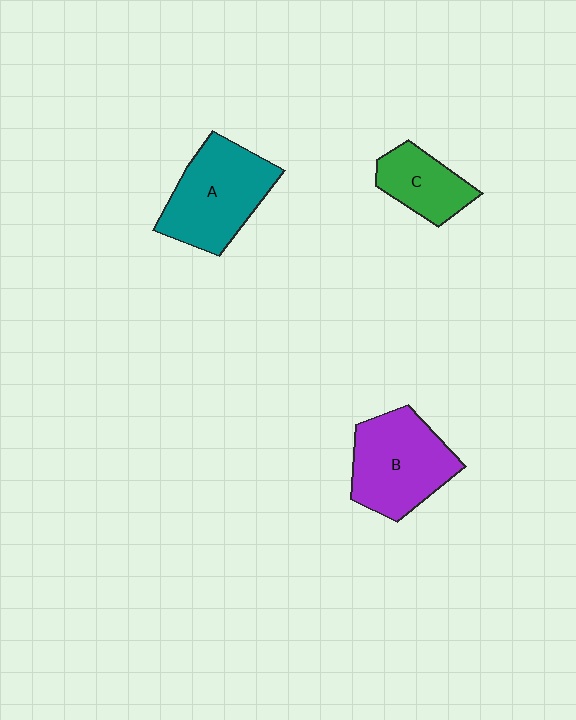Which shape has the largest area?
Shape A (teal).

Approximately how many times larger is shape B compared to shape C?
Approximately 1.7 times.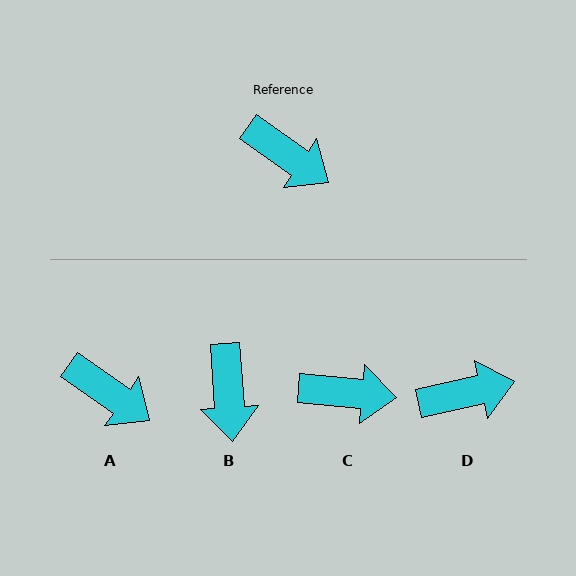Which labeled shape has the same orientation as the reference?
A.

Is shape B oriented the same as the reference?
No, it is off by about 51 degrees.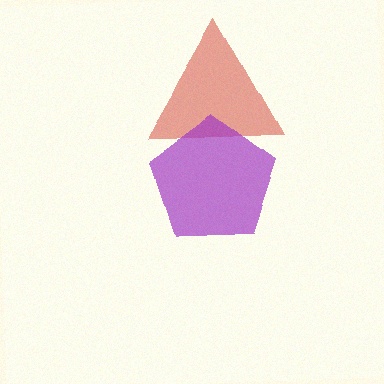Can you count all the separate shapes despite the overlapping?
Yes, there are 2 separate shapes.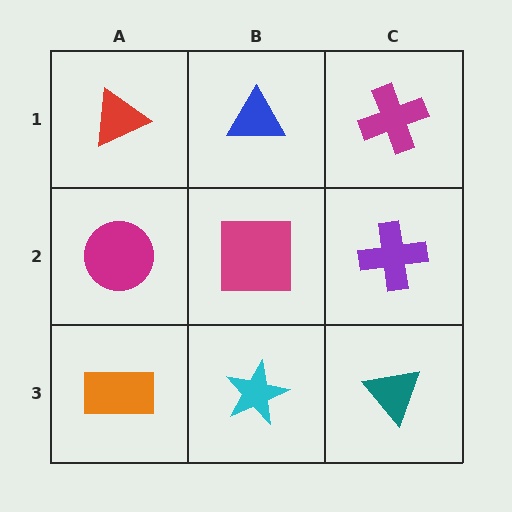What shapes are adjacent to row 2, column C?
A magenta cross (row 1, column C), a teal triangle (row 3, column C), a magenta square (row 2, column B).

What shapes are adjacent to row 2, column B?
A blue triangle (row 1, column B), a cyan star (row 3, column B), a magenta circle (row 2, column A), a purple cross (row 2, column C).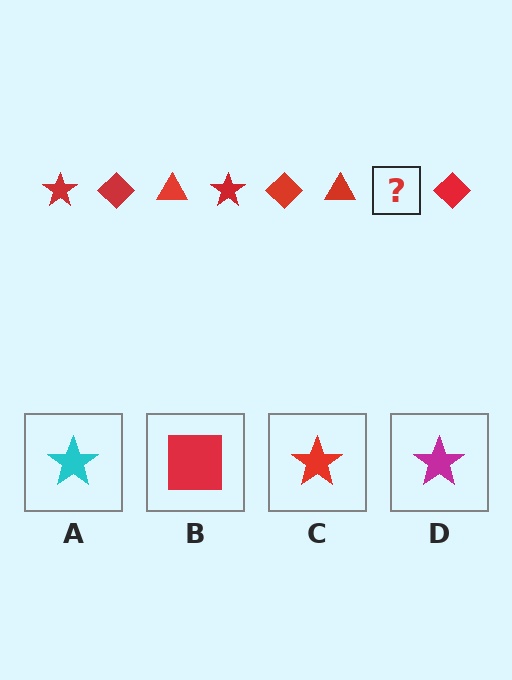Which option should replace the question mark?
Option C.